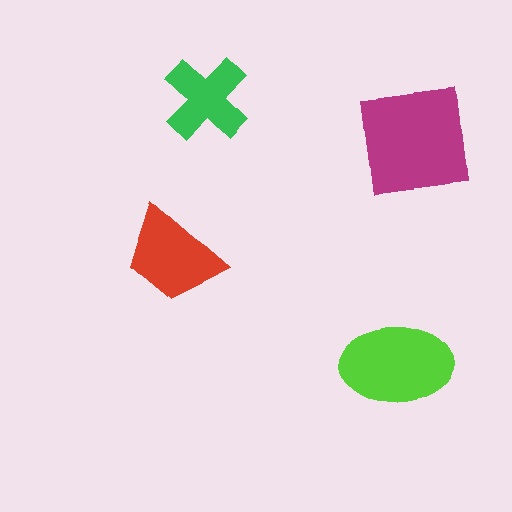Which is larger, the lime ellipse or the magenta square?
The magenta square.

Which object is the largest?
The magenta square.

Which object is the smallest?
The green cross.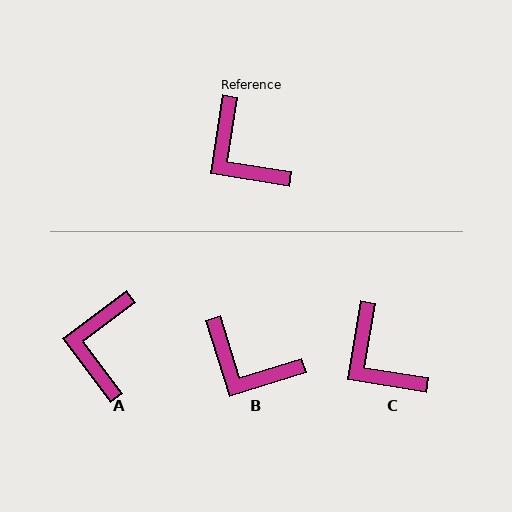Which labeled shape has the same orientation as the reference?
C.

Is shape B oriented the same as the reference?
No, it is off by about 27 degrees.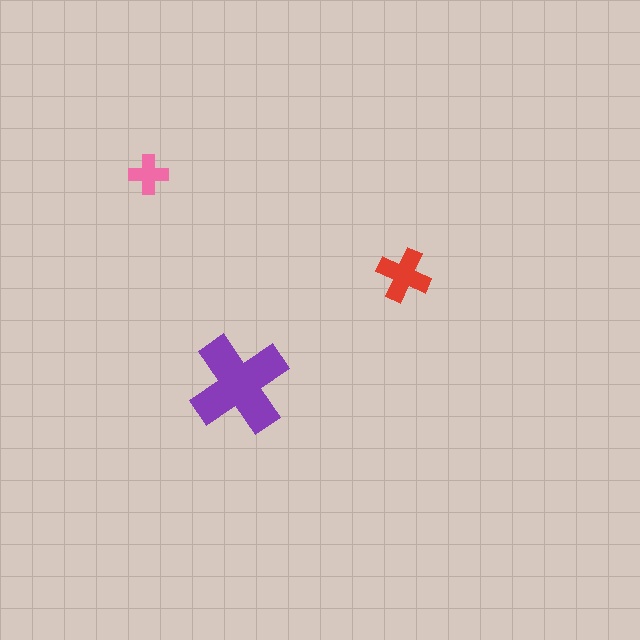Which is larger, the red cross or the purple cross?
The purple one.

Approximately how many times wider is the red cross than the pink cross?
About 1.5 times wider.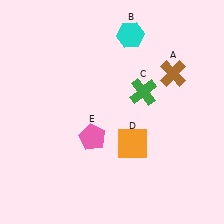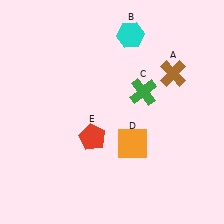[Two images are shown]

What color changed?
The pentagon (E) changed from pink in Image 1 to red in Image 2.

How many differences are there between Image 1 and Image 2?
There is 1 difference between the two images.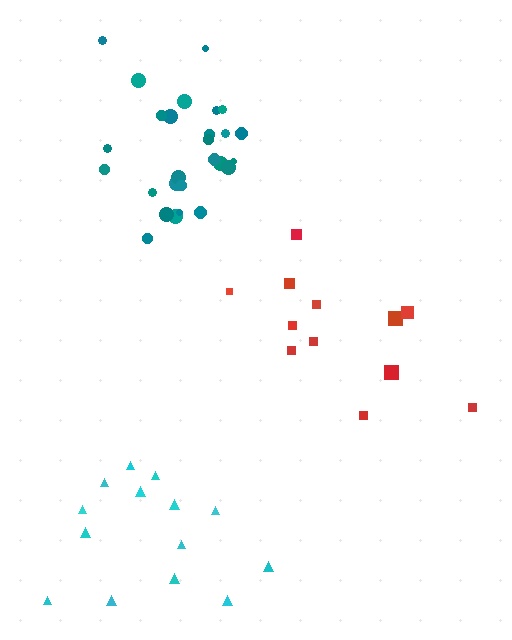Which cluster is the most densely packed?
Teal.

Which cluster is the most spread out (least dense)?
Red.